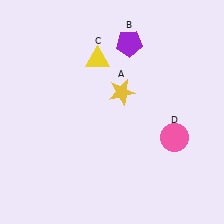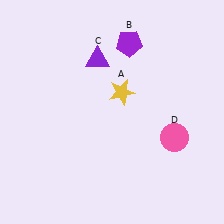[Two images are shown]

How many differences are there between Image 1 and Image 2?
There is 1 difference between the two images.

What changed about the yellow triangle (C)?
In Image 1, C is yellow. In Image 2, it changed to purple.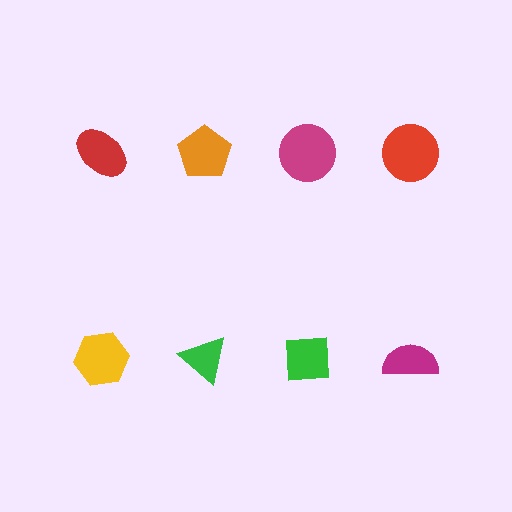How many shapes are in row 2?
4 shapes.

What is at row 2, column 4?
A magenta semicircle.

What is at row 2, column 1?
A yellow hexagon.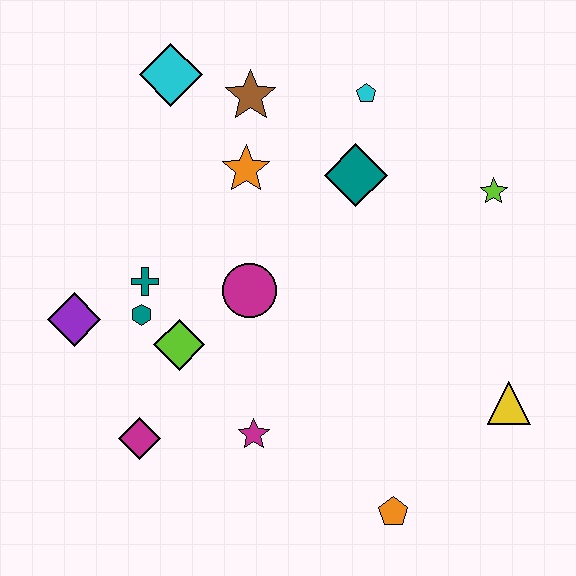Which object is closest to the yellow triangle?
The orange pentagon is closest to the yellow triangle.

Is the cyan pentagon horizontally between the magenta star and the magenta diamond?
No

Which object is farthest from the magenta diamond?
The lime star is farthest from the magenta diamond.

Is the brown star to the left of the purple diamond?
No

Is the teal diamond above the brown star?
No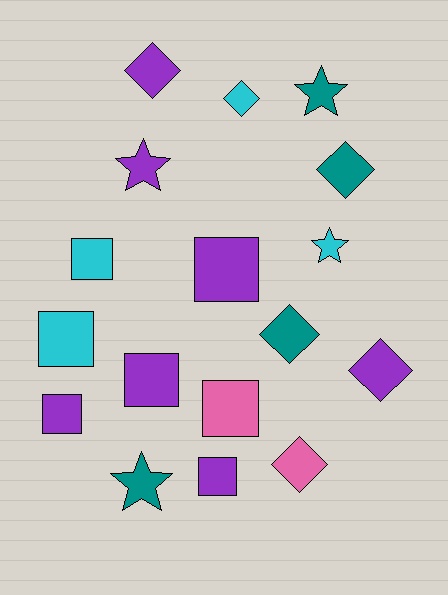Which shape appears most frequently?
Square, with 7 objects.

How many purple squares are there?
There are 4 purple squares.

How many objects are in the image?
There are 17 objects.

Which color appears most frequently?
Purple, with 7 objects.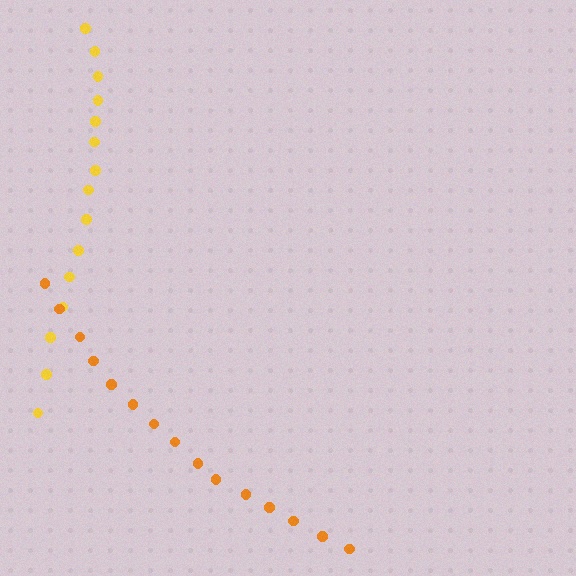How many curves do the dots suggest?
There are 2 distinct paths.